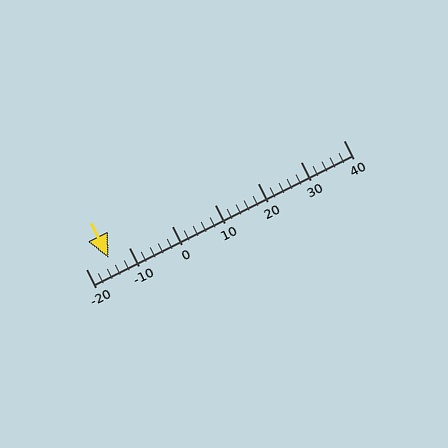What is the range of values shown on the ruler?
The ruler shows values from -20 to 40.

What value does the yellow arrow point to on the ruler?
The yellow arrow points to approximately -15.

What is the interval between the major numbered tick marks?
The major tick marks are spaced 10 units apart.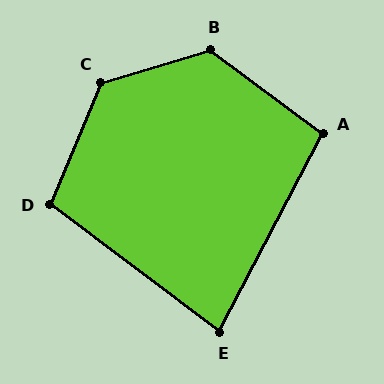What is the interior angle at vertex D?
Approximately 104 degrees (obtuse).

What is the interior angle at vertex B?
Approximately 127 degrees (obtuse).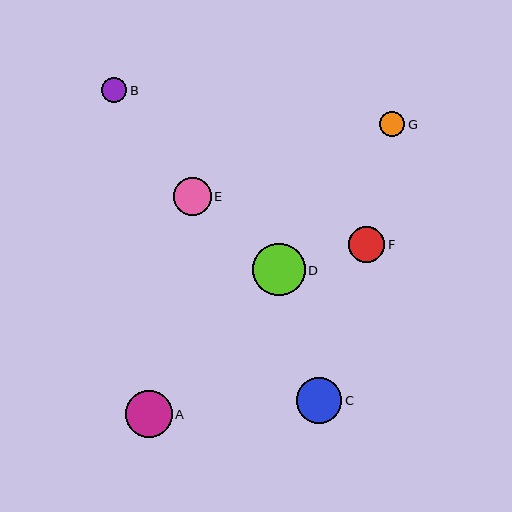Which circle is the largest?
Circle D is the largest with a size of approximately 52 pixels.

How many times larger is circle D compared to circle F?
Circle D is approximately 1.5 times the size of circle F.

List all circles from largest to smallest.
From largest to smallest: D, A, C, E, F, G, B.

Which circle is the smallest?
Circle B is the smallest with a size of approximately 25 pixels.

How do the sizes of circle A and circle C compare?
Circle A and circle C are approximately the same size.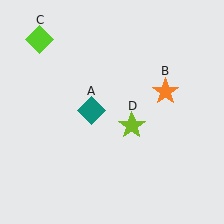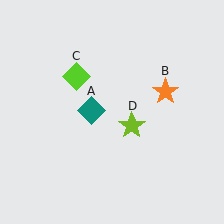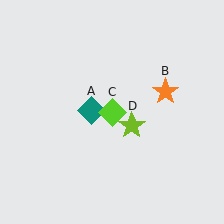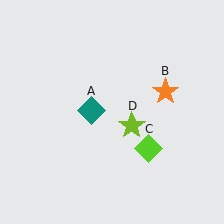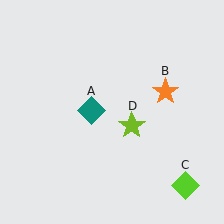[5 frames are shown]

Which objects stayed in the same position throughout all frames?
Teal diamond (object A) and orange star (object B) and lime star (object D) remained stationary.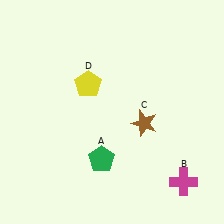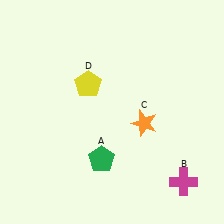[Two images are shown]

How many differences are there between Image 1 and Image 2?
There is 1 difference between the two images.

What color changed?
The star (C) changed from brown in Image 1 to orange in Image 2.